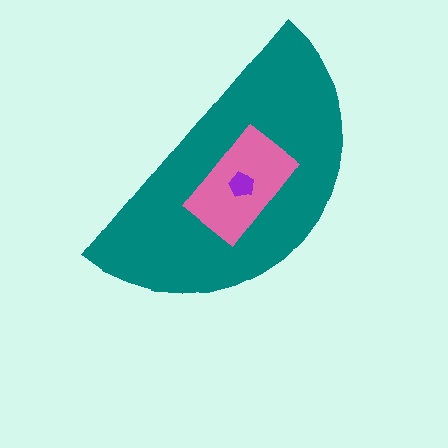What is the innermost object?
The purple pentagon.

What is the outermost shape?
The teal semicircle.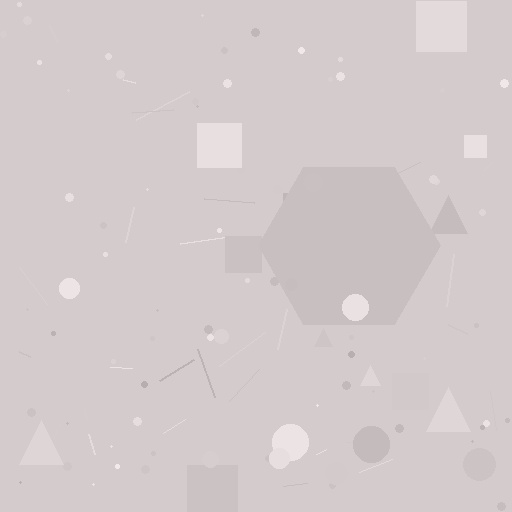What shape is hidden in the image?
A hexagon is hidden in the image.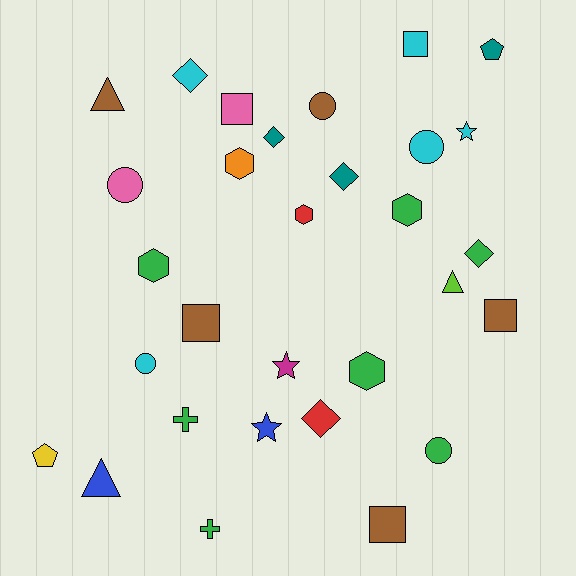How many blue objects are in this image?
There are 2 blue objects.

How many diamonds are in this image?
There are 5 diamonds.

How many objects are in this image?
There are 30 objects.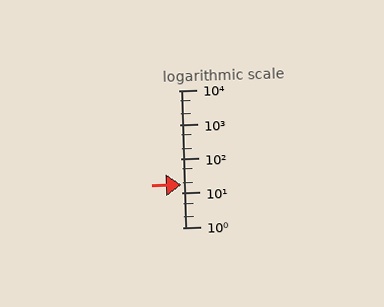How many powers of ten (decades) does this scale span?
The scale spans 4 decades, from 1 to 10000.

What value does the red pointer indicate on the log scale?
The pointer indicates approximately 17.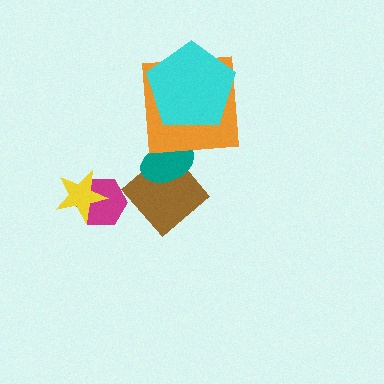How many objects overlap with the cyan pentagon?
1 object overlaps with the cyan pentagon.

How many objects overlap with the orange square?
2 objects overlap with the orange square.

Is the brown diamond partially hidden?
Yes, it is partially covered by another shape.